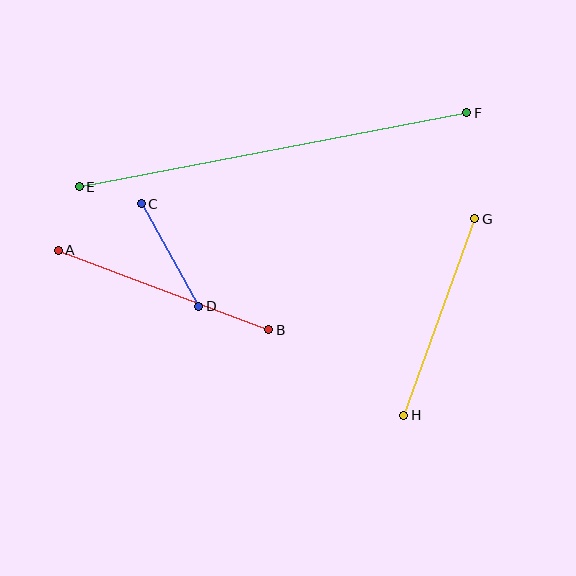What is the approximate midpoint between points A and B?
The midpoint is at approximately (163, 290) pixels.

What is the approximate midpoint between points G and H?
The midpoint is at approximately (439, 317) pixels.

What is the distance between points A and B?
The distance is approximately 225 pixels.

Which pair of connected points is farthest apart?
Points E and F are farthest apart.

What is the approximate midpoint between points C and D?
The midpoint is at approximately (170, 255) pixels.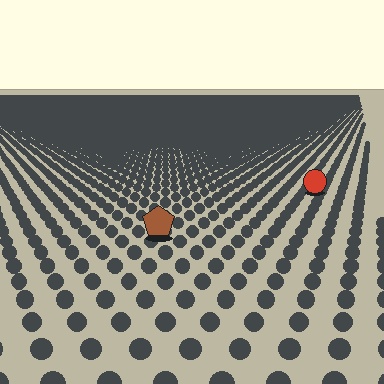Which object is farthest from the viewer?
The red circle is farthest from the viewer. It appears smaller and the ground texture around it is denser.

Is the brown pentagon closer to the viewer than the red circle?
Yes. The brown pentagon is closer — you can tell from the texture gradient: the ground texture is coarser near it.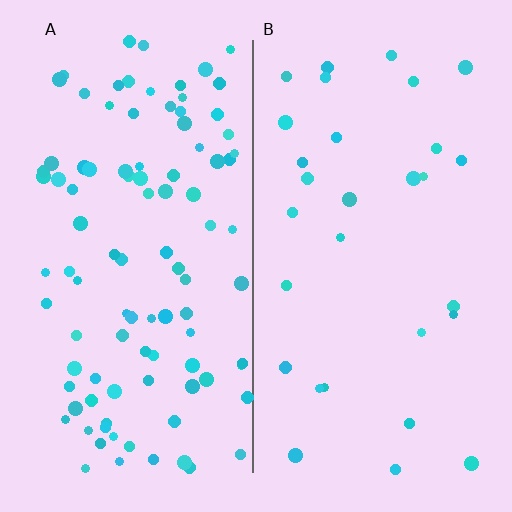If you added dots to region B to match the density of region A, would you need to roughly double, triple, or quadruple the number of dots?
Approximately triple.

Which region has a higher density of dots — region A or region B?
A (the left).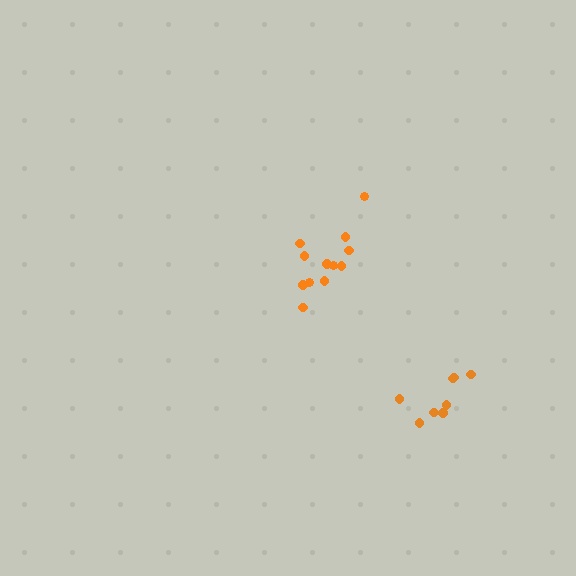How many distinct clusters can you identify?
There are 2 distinct clusters.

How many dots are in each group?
Group 1: 12 dots, Group 2: 8 dots (20 total).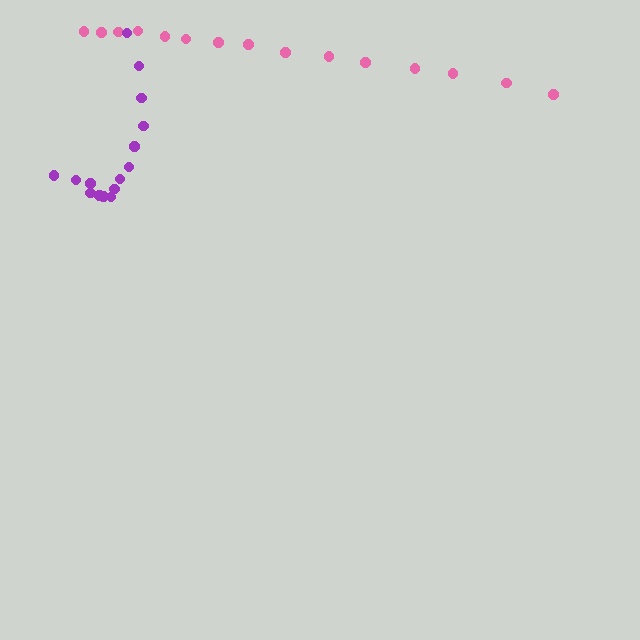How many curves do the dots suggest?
There are 2 distinct paths.